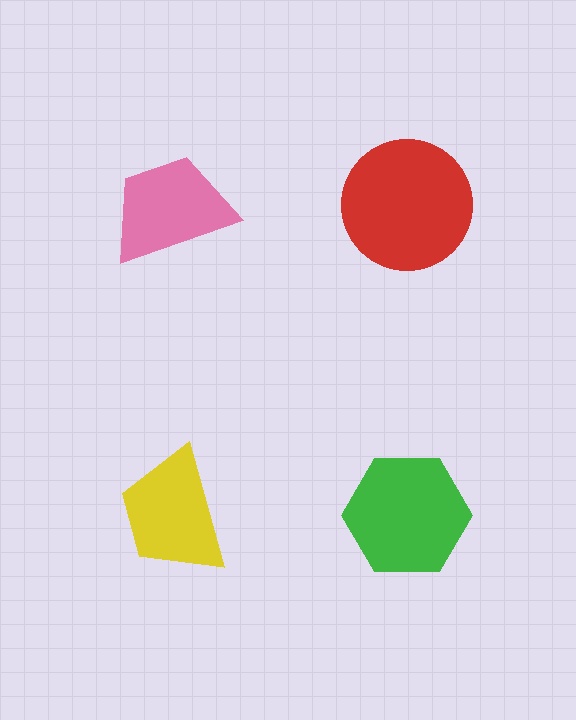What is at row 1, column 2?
A red circle.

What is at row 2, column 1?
A yellow trapezoid.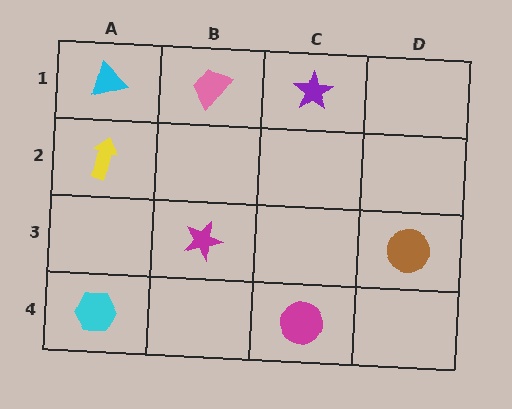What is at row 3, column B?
A magenta star.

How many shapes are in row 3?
2 shapes.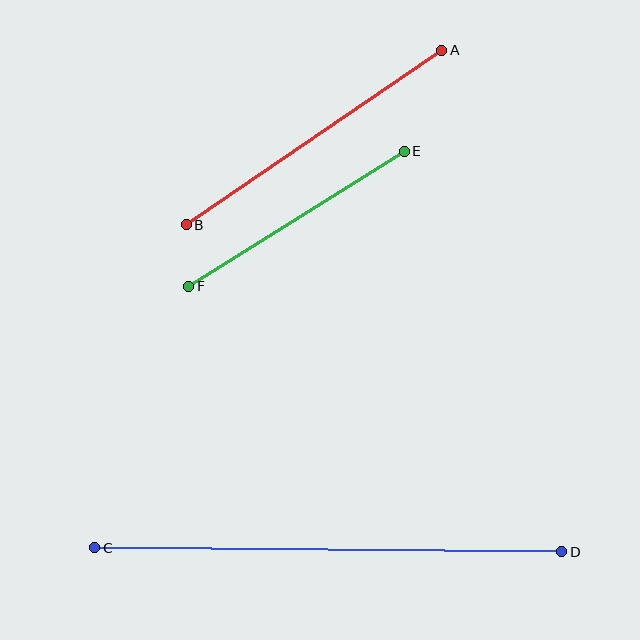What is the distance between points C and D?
The distance is approximately 467 pixels.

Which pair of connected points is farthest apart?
Points C and D are farthest apart.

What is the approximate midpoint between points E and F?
The midpoint is at approximately (297, 219) pixels.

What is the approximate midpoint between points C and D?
The midpoint is at approximately (328, 550) pixels.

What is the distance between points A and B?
The distance is approximately 309 pixels.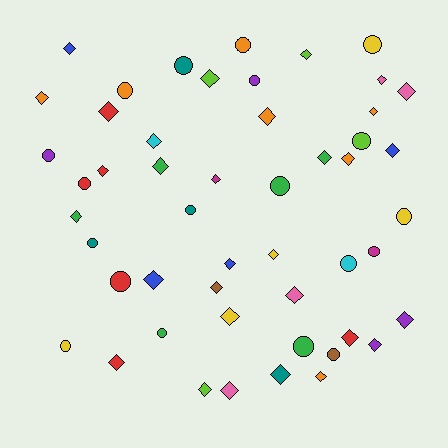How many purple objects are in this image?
There are 4 purple objects.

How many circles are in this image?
There are 19 circles.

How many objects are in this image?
There are 50 objects.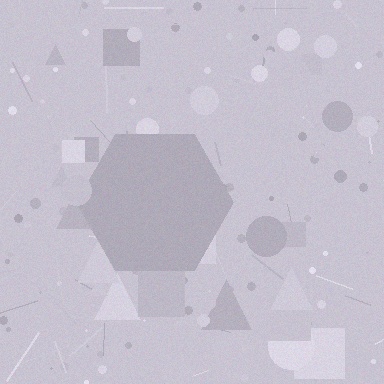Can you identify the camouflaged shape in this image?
The camouflaged shape is a hexagon.